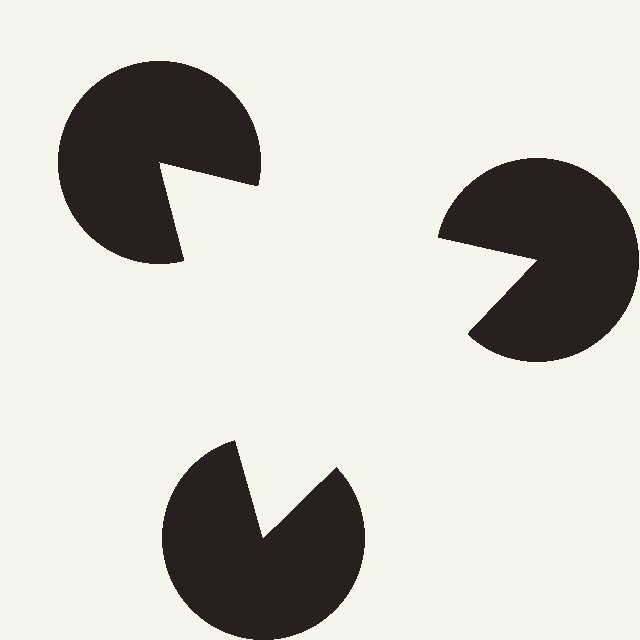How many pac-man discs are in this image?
There are 3 — one at each vertex of the illusory triangle.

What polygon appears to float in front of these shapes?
An illusory triangle — its edges are inferred from the aligned wedge cuts in the pac-man discs, not physically drawn.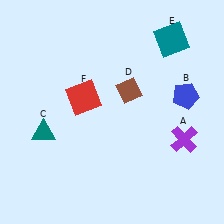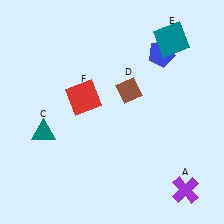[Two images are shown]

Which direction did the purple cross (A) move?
The purple cross (A) moved down.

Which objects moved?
The objects that moved are: the purple cross (A), the blue pentagon (B).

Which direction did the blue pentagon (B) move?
The blue pentagon (B) moved up.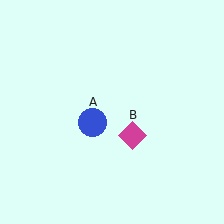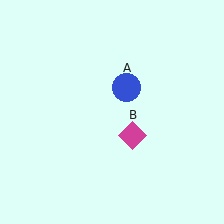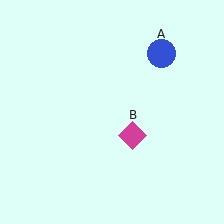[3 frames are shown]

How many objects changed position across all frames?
1 object changed position: blue circle (object A).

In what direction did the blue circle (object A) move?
The blue circle (object A) moved up and to the right.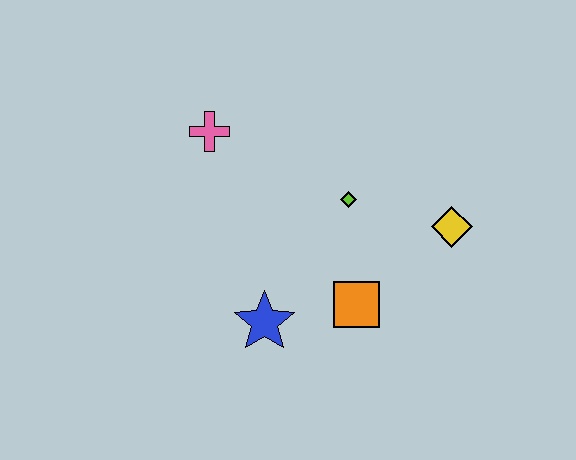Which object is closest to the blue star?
The orange square is closest to the blue star.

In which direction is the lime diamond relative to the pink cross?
The lime diamond is to the right of the pink cross.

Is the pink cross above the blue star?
Yes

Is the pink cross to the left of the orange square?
Yes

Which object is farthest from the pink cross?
The yellow diamond is farthest from the pink cross.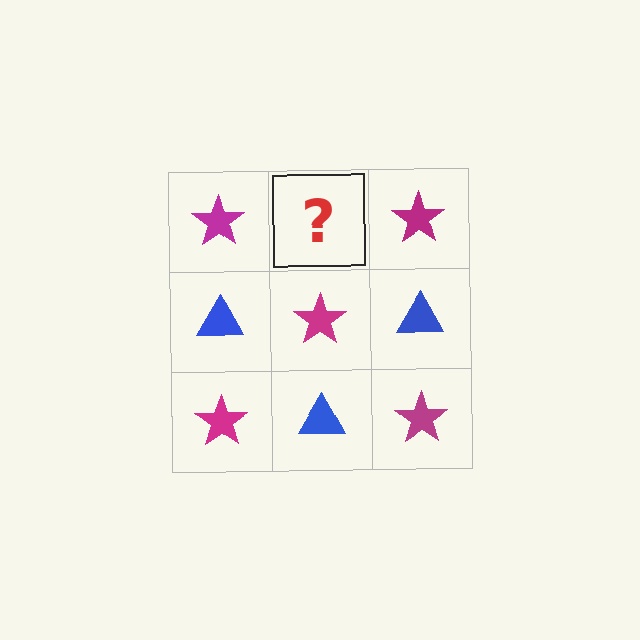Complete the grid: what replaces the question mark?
The question mark should be replaced with a blue triangle.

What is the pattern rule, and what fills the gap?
The rule is that it alternates magenta star and blue triangle in a checkerboard pattern. The gap should be filled with a blue triangle.